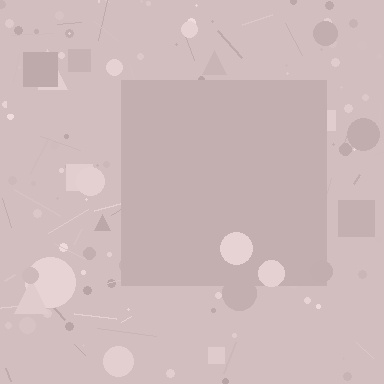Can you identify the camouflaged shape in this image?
The camouflaged shape is a square.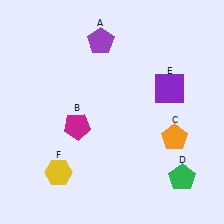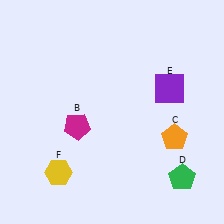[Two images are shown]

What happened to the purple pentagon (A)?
The purple pentagon (A) was removed in Image 2. It was in the top-left area of Image 1.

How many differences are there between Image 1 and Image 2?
There is 1 difference between the two images.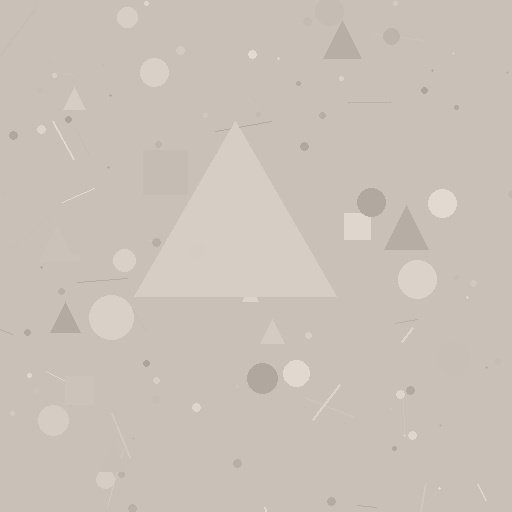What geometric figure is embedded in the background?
A triangle is embedded in the background.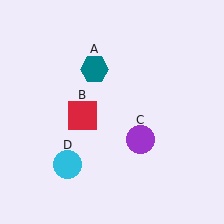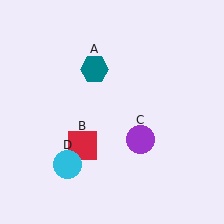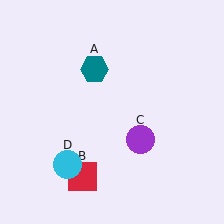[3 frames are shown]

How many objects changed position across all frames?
1 object changed position: red square (object B).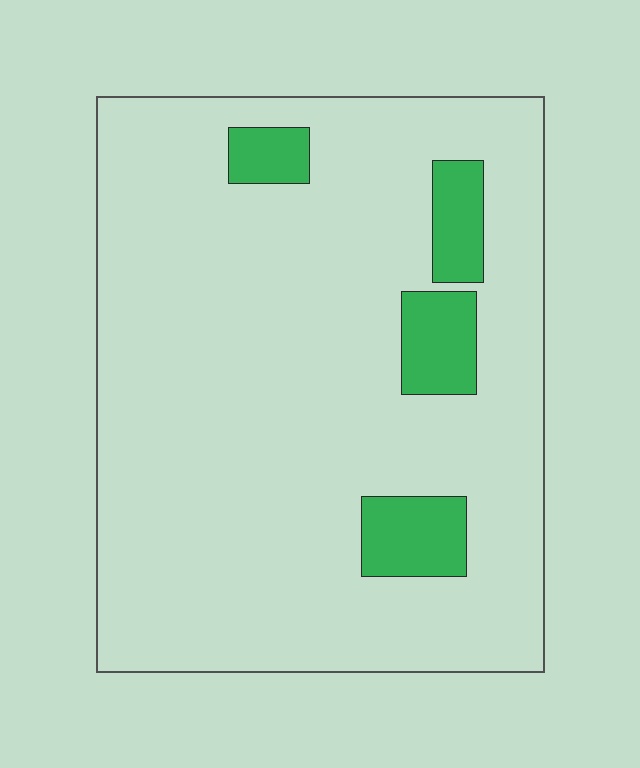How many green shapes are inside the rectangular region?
4.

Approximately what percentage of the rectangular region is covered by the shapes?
Approximately 10%.